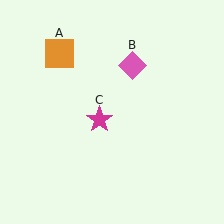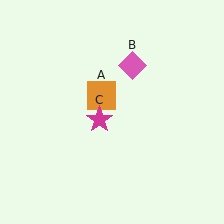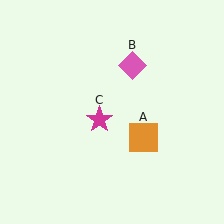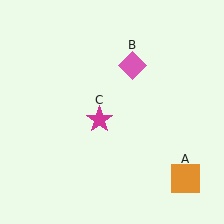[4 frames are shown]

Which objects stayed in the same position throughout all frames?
Pink diamond (object B) and magenta star (object C) remained stationary.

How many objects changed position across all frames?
1 object changed position: orange square (object A).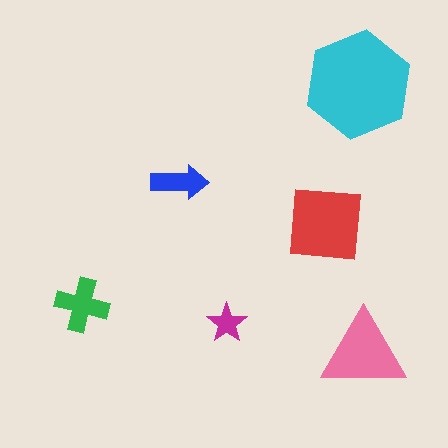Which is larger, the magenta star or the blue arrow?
The blue arrow.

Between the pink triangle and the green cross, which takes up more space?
The pink triangle.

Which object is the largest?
The cyan hexagon.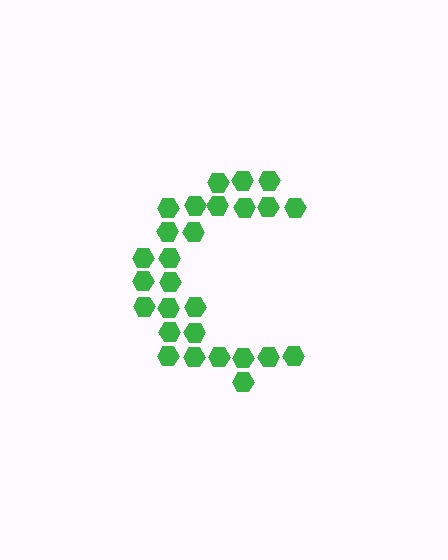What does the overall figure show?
The overall figure shows the letter C.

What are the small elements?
The small elements are hexagons.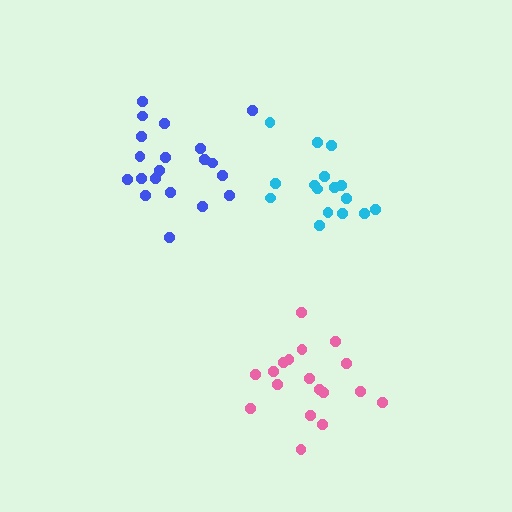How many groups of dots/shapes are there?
There are 3 groups.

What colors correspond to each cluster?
The clusters are colored: blue, cyan, pink.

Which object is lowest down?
The pink cluster is bottommost.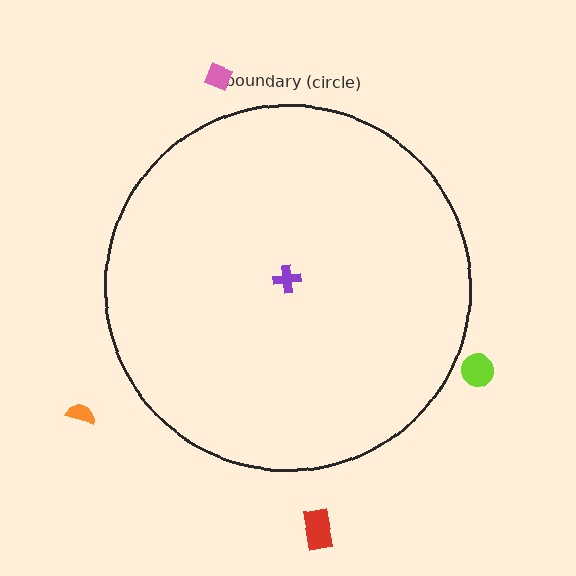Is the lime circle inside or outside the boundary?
Outside.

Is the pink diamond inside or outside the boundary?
Outside.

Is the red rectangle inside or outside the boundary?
Outside.